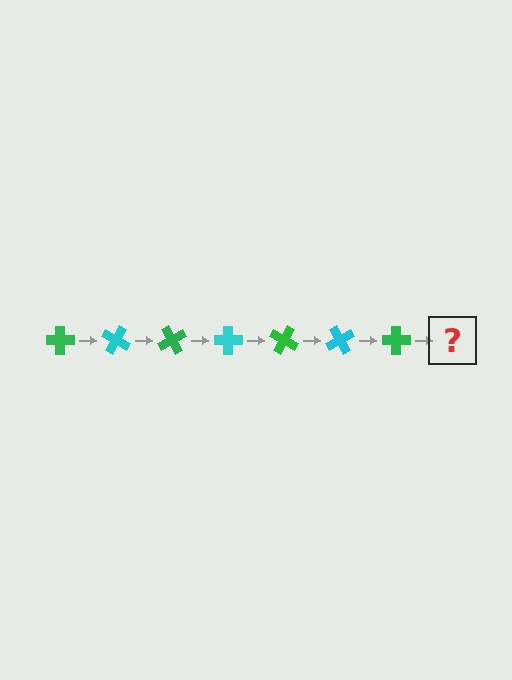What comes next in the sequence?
The next element should be a cyan cross, rotated 210 degrees from the start.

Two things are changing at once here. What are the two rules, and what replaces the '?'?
The two rules are that it rotates 30 degrees each step and the color cycles through green and cyan. The '?' should be a cyan cross, rotated 210 degrees from the start.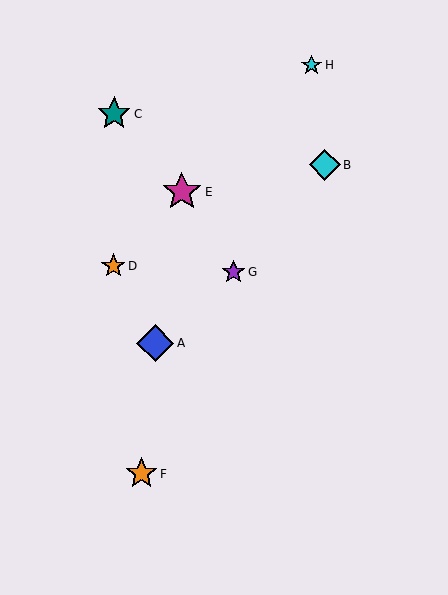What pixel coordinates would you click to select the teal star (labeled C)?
Click at (114, 114) to select the teal star C.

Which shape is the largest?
The magenta star (labeled E) is the largest.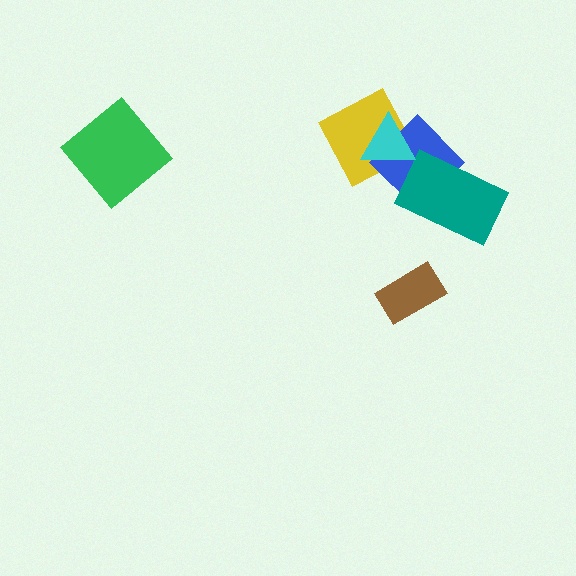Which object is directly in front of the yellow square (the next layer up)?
The blue diamond is directly in front of the yellow square.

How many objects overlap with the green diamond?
0 objects overlap with the green diamond.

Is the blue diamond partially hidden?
Yes, it is partially covered by another shape.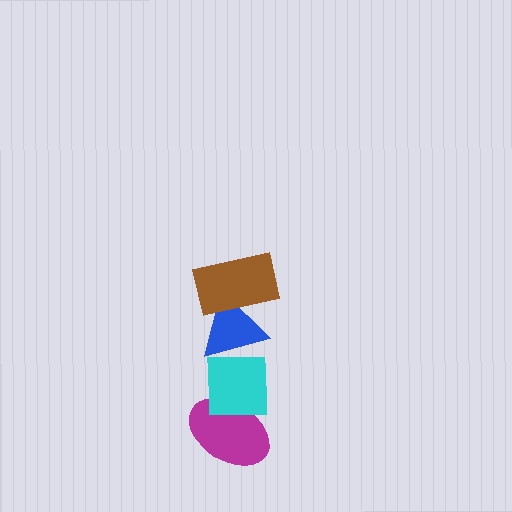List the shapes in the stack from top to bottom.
From top to bottom: the brown rectangle, the blue triangle, the cyan square, the magenta ellipse.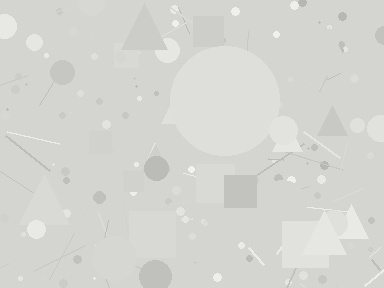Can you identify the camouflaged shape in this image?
The camouflaged shape is a circle.